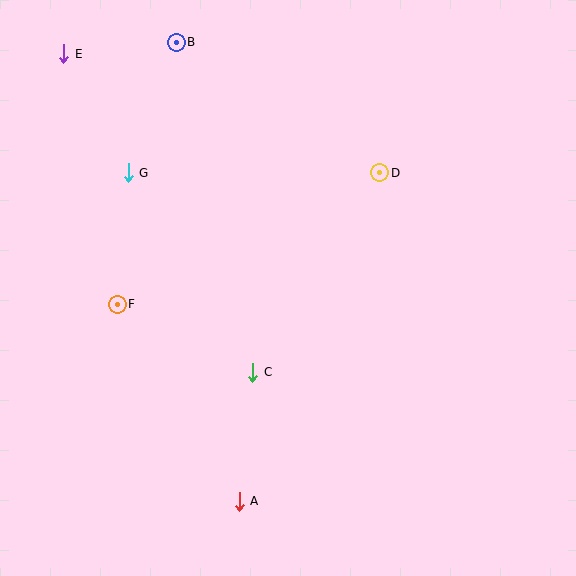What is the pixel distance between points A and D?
The distance between A and D is 357 pixels.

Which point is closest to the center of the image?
Point C at (253, 372) is closest to the center.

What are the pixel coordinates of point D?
Point D is at (380, 173).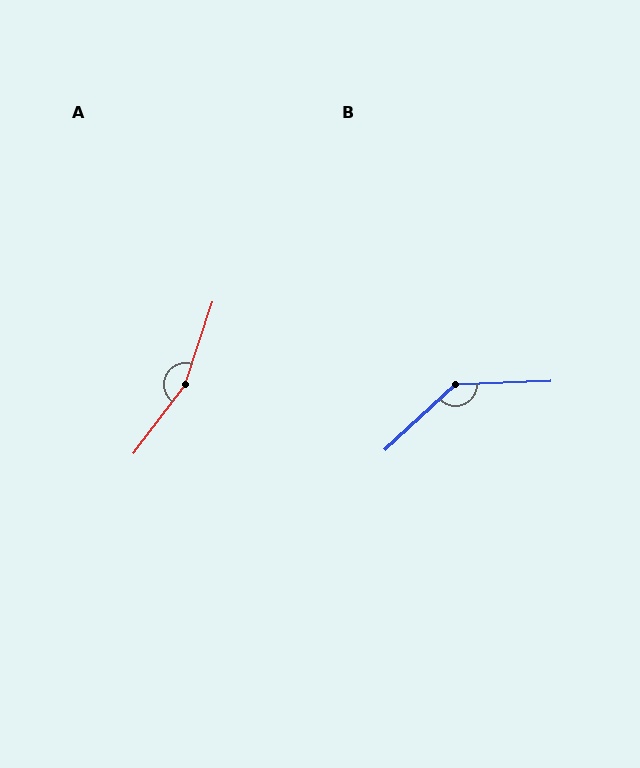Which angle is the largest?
A, at approximately 161 degrees.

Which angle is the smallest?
B, at approximately 139 degrees.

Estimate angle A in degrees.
Approximately 161 degrees.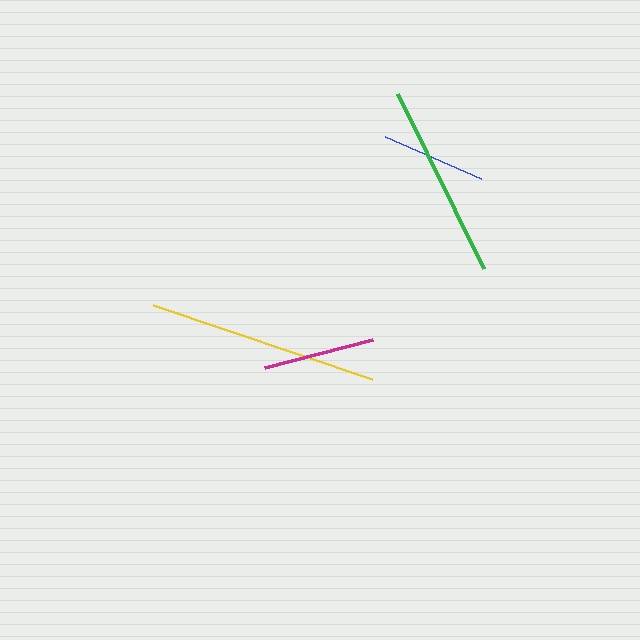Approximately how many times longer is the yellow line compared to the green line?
The yellow line is approximately 1.2 times the length of the green line.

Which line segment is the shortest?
The blue line is the shortest at approximately 105 pixels.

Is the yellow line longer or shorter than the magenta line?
The yellow line is longer than the magenta line.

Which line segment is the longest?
The yellow line is the longest at approximately 231 pixels.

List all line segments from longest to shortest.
From longest to shortest: yellow, green, magenta, blue.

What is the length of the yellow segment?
The yellow segment is approximately 231 pixels long.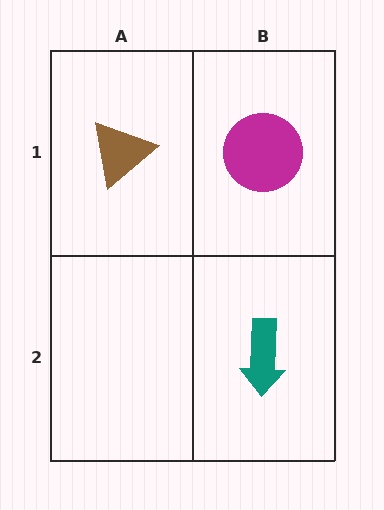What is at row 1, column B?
A magenta circle.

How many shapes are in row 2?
1 shape.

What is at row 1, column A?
A brown triangle.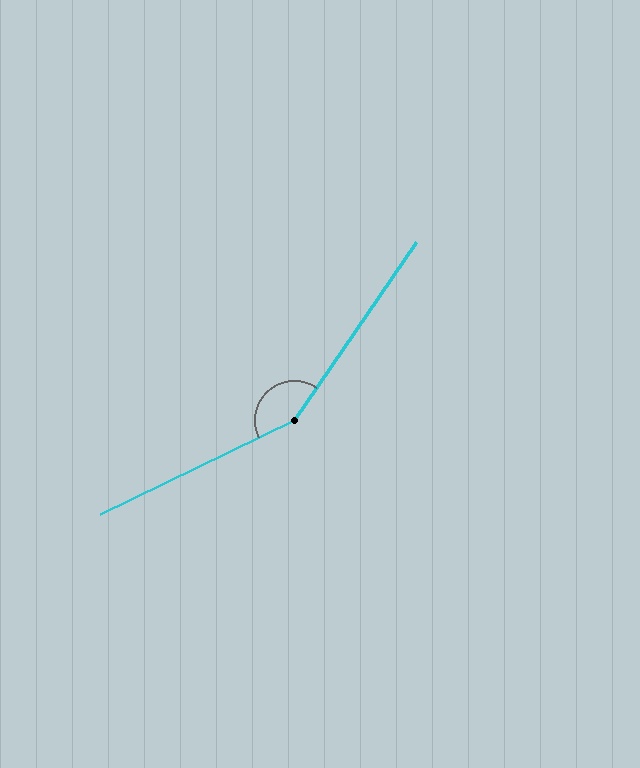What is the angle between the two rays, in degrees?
Approximately 150 degrees.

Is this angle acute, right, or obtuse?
It is obtuse.